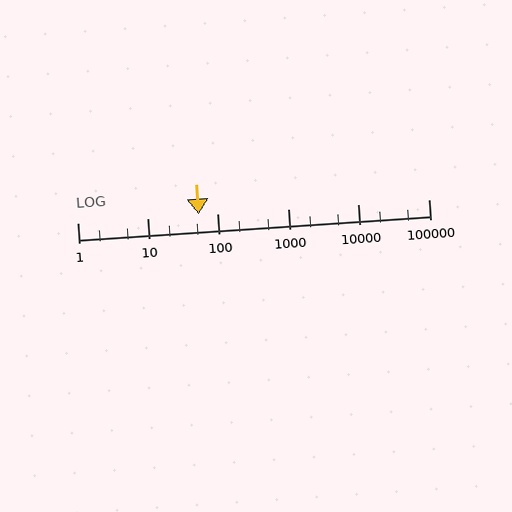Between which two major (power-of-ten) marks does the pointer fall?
The pointer is between 10 and 100.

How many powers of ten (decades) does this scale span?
The scale spans 5 decades, from 1 to 100000.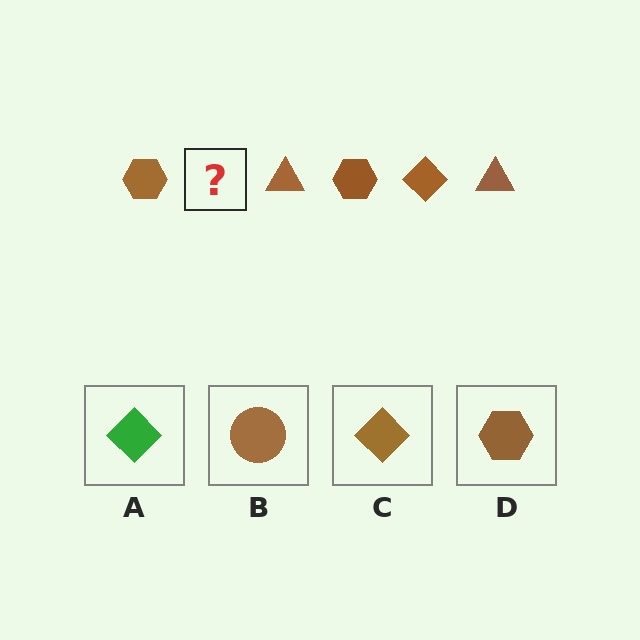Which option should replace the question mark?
Option C.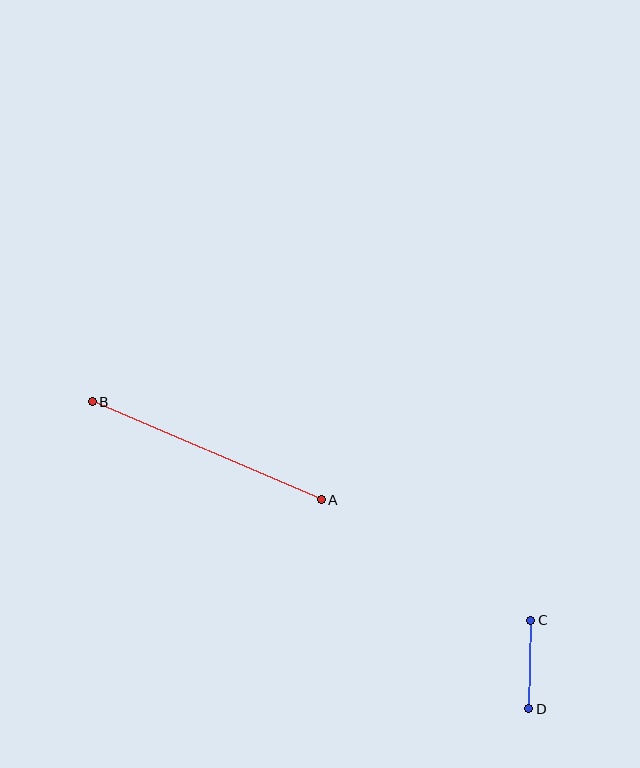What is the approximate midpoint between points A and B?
The midpoint is at approximately (207, 451) pixels.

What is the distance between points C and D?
The distance is approximately 88 pixels.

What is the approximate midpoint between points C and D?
The midpoint is at approximately (530, 664) pixels.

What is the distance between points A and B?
The distance is approximately 249 pixels.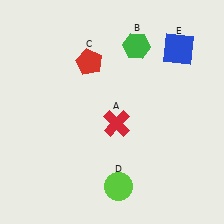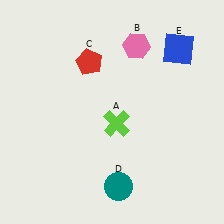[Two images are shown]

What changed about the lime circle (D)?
In Image 1, D is lime. In Image 2, it changed to teal.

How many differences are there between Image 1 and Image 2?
There are 3 differences between the two images.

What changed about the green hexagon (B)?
In Image 1, B is green. In Image 2, it changed to pink.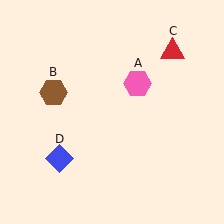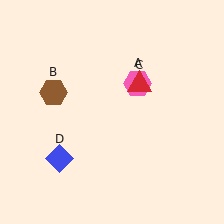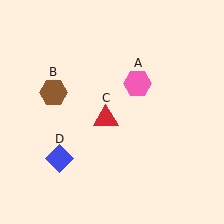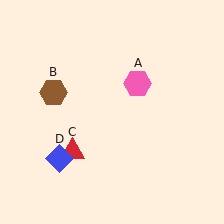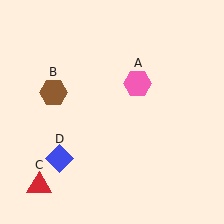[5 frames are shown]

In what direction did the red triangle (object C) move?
The red triangle (object C) moved down and to the left.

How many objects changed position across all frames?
1 object changed position: red triangle (object C).